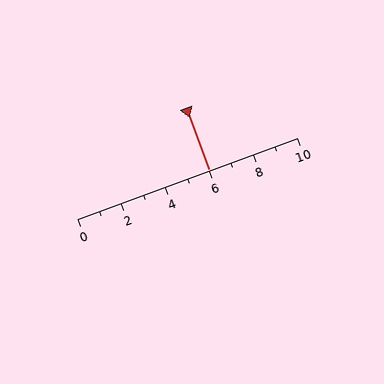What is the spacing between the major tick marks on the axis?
The major ticks are spaced 2 apart.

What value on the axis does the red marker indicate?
The marker indicates approximately 6.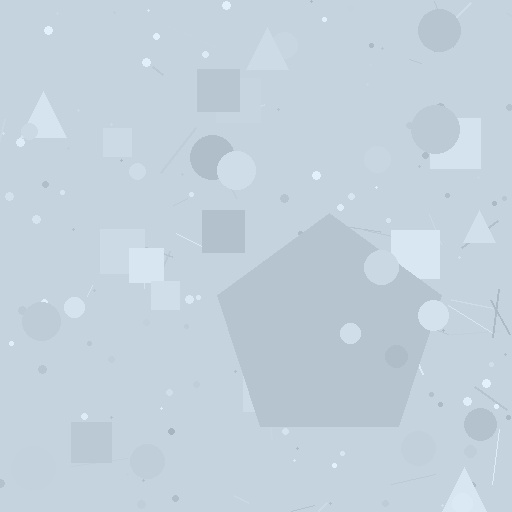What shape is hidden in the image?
A pentagon is hidden in the image.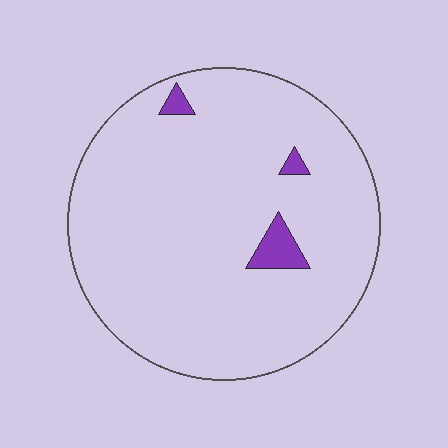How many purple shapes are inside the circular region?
3.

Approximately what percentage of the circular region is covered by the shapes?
Approximately 5%.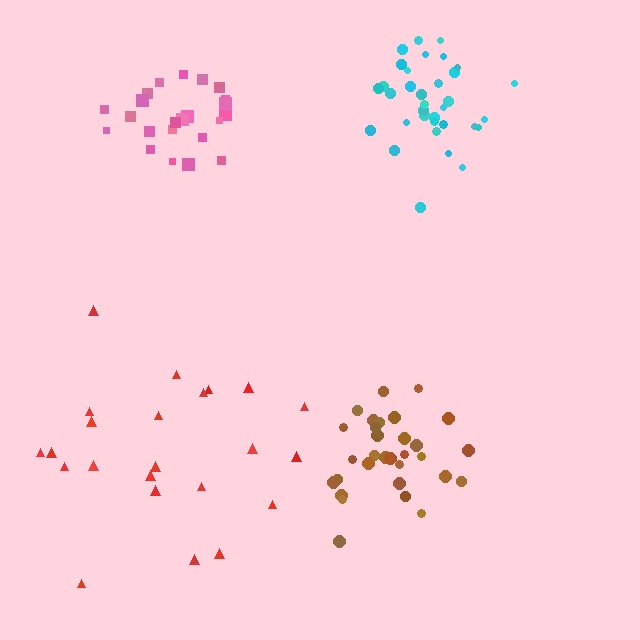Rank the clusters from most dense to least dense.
brown, cyan, pink, red.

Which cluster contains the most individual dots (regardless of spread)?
Cyan (35).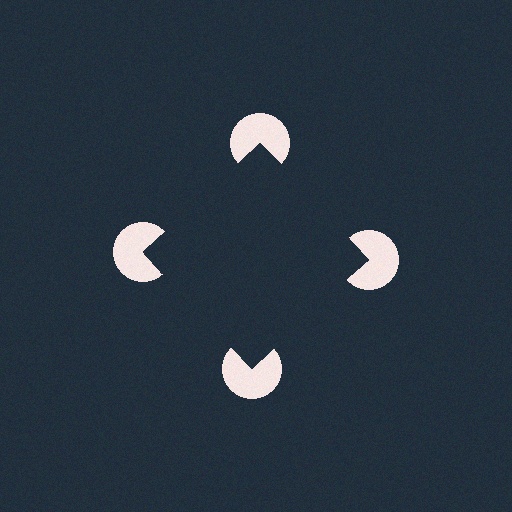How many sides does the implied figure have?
4 sides.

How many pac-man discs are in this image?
There are 4 — one at each vertex of the illusory square.